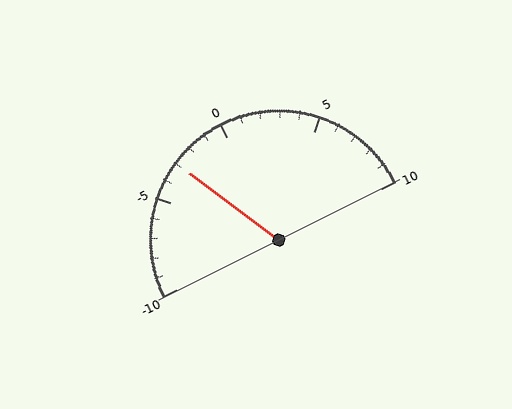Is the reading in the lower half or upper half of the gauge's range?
The reading is in the lower half of the range (-10 to 10).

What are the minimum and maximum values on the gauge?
The gauge ranges from -10 to 10.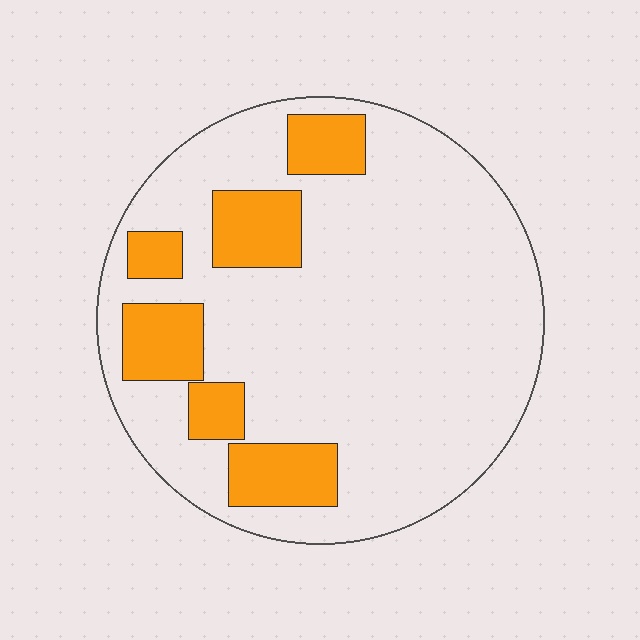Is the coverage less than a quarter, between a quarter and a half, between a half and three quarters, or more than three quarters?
Less than a quarter.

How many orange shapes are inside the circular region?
6.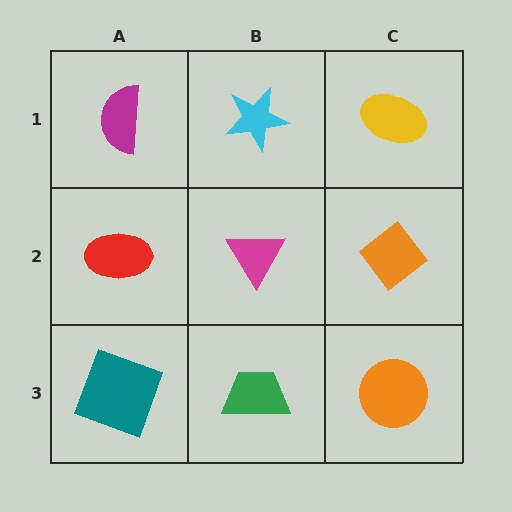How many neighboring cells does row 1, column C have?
2.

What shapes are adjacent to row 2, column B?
A cyan star (row 1, column B), a green trapezoid (row 3, column B), a red ellipse (row 2, column A), an orange diamond (row 2, column C).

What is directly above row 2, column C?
A yellow ellipse.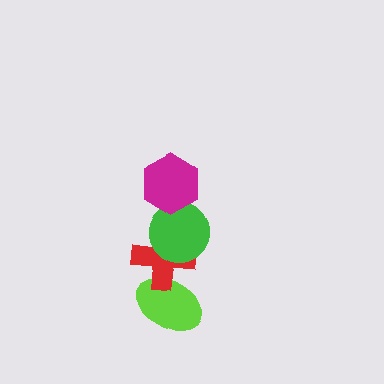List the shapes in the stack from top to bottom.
From top to bottom: the magenta hexagon, the green circle, the red cross, the lime ellipse.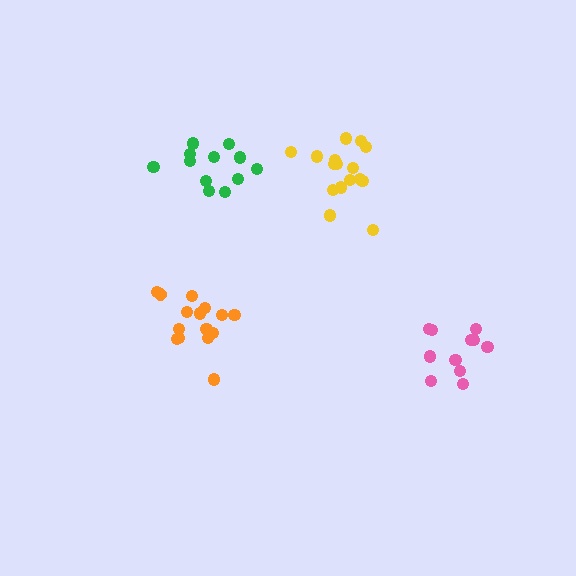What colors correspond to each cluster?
The clusters are colored: green, orange, yellow, pink.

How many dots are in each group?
Group 1: 12 dots, Group 2: 15 dots, Group 3: 16 dots, Group 4: 11 dots (54 total).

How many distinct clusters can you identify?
There are 4 distinct clusters.